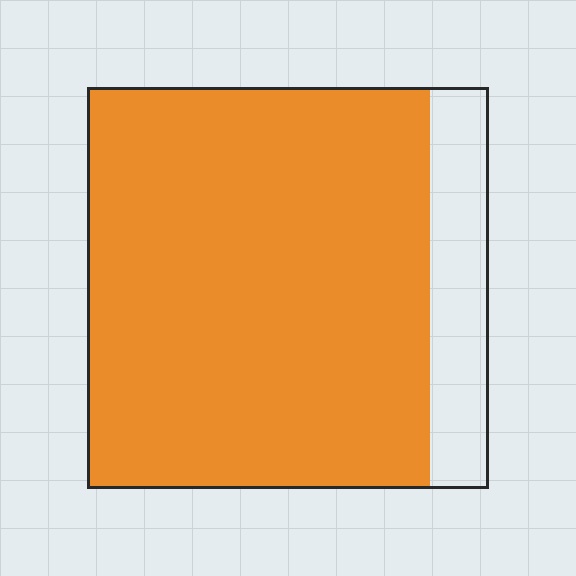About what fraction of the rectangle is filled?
About five sixths (5/6).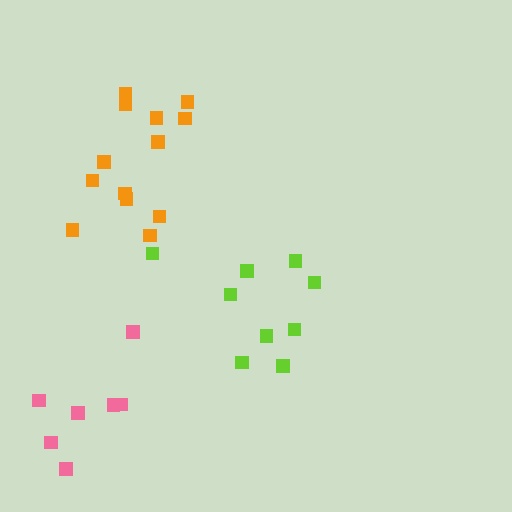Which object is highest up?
The orange cluster is topmost.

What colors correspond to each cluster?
The clusters are colored: orange, pink, lime.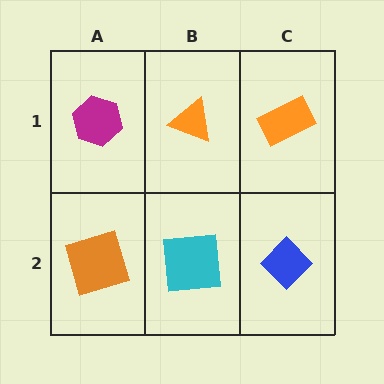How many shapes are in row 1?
3 shapes.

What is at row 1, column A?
A magenta hexagon.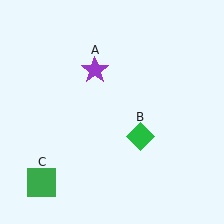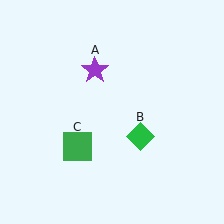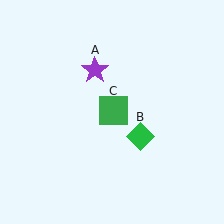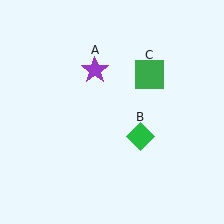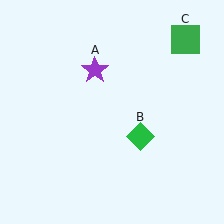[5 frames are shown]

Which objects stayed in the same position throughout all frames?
Purple star (object A) and green diamond (object B) remained stationary.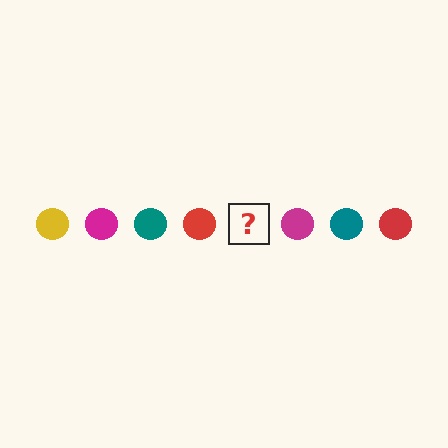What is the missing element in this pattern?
The missing element is a yellow circle.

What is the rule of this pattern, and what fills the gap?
The rule is that the pattern cycles through yellow, magenta, teal, red circles. The gap should be filled with a yellow circle.